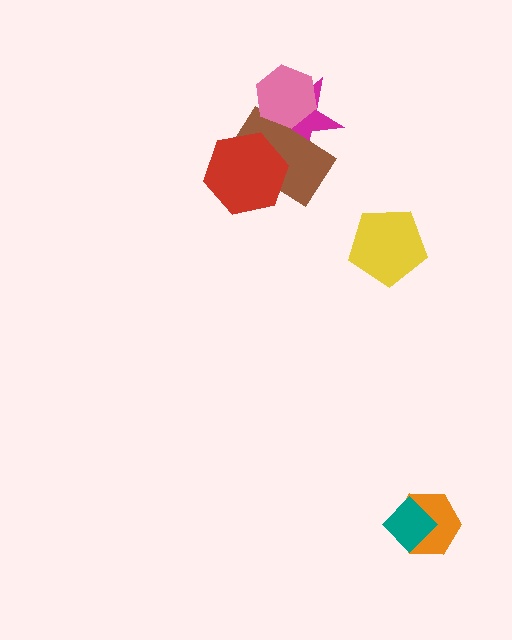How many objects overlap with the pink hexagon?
2 objects overlap with the pink hexagon.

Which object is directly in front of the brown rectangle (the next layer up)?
The pink hexagon is directly in front of the brown rectangle.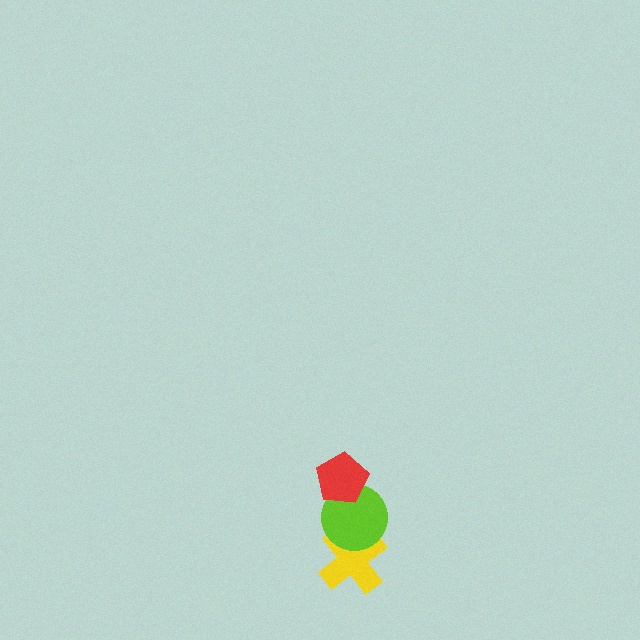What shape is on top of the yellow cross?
The lime circle is on top of the yellow cross.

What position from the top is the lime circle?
The lime circle is 2nd from the top.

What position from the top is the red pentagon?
The red pentagon is 1st from the top.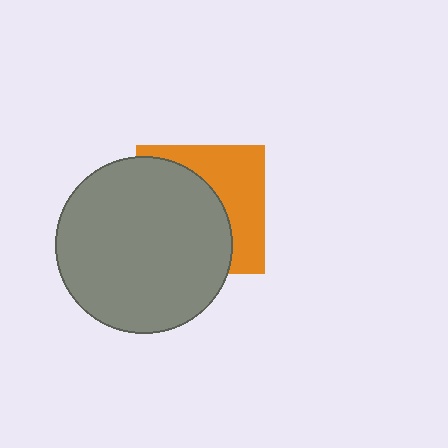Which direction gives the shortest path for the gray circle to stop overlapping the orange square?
Moving left gives the shortest separation.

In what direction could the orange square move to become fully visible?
The orange square could move right. That would shift it out from behind the gray circle entirely.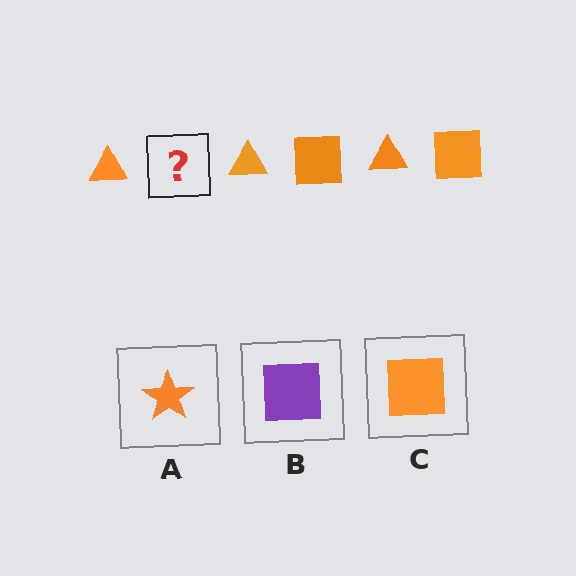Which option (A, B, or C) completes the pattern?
C.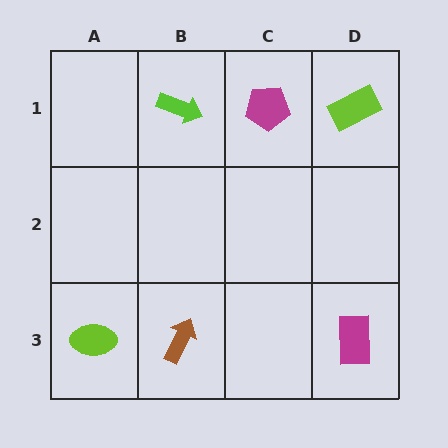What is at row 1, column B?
A lime arrow.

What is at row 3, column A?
A lime ellipse.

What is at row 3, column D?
A magenta rectangle.